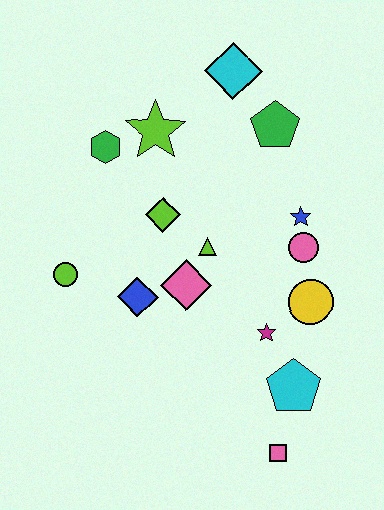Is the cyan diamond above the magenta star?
Yes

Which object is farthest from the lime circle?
The pink square is farthest from the lime circle.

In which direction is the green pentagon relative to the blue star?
The green pentagon is above the blue star.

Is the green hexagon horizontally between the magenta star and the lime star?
No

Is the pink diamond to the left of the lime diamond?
No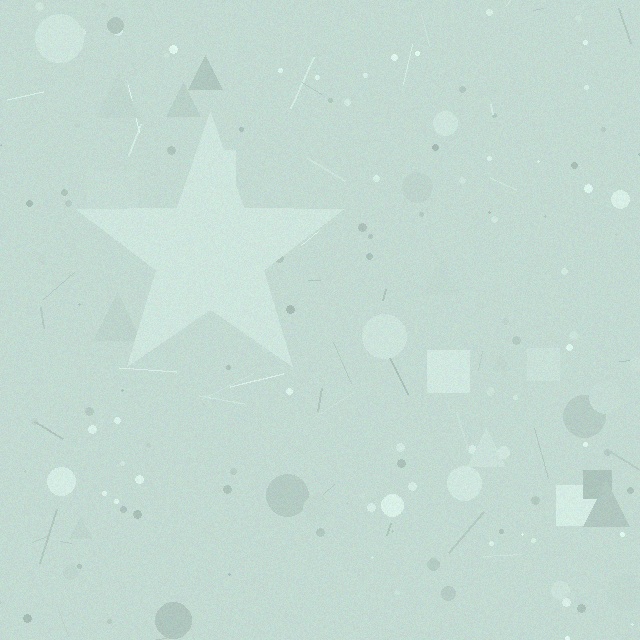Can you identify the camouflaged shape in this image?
The camouflaged shape is a star.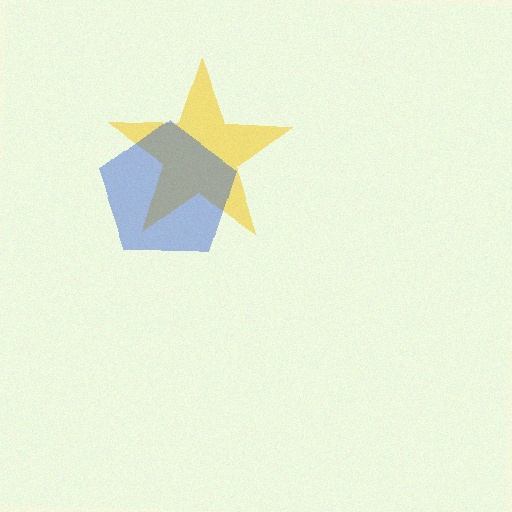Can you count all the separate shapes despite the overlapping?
Yes, there are 2 separate shapes.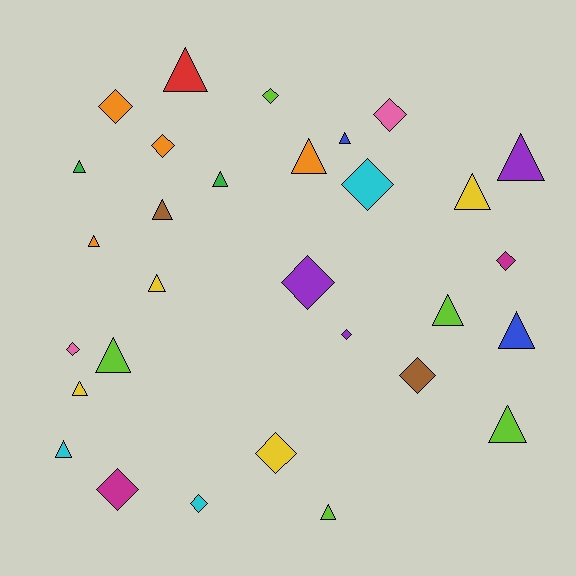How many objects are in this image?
There are 30 objects.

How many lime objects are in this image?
There are 5 lime objects.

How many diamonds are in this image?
There are 13 diamonds.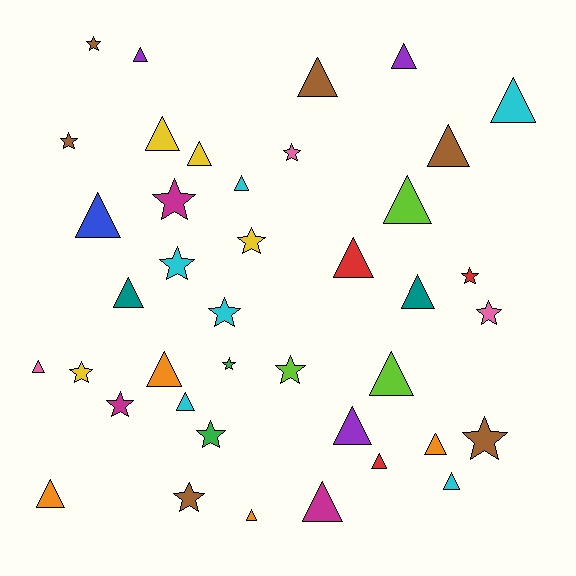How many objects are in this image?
There are 40 objects.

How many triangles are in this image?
There are 24 triangles.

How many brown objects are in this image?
There are 6 brown objects.